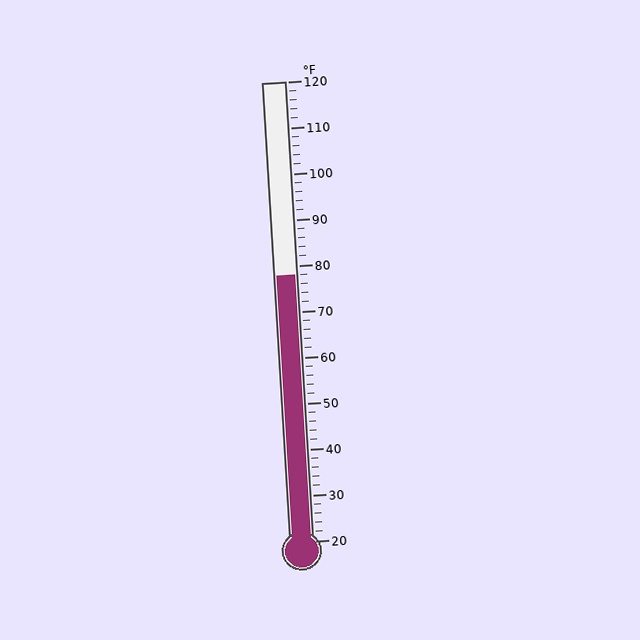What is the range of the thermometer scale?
The thermometer scale ranges from 20°F to 120°F.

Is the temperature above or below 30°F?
The temperature is above 30°F.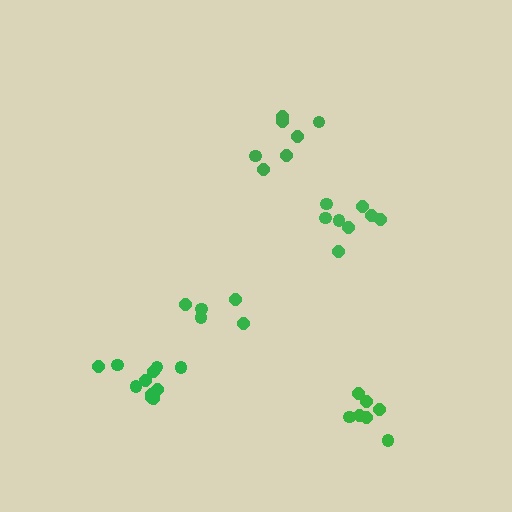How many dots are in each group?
Group 1: 11 dots, Group 2: 5 dots, Group 3: 7 dots, Group 4: 8 dots, Group 5: 7 dots (38 total).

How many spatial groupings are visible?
There are 5 spatial groupings.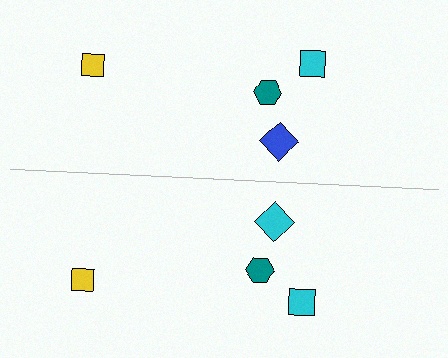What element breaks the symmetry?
The cyan diamond on the bottom side breaks the symmetry — its mirror counterpart is blue.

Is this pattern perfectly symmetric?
No, the pattern is not perfectly symmetric. The cyan diamond on the bottom side breaks the symmetry — its mirror counterpart is blue.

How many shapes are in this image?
There are 8 shapes in this image.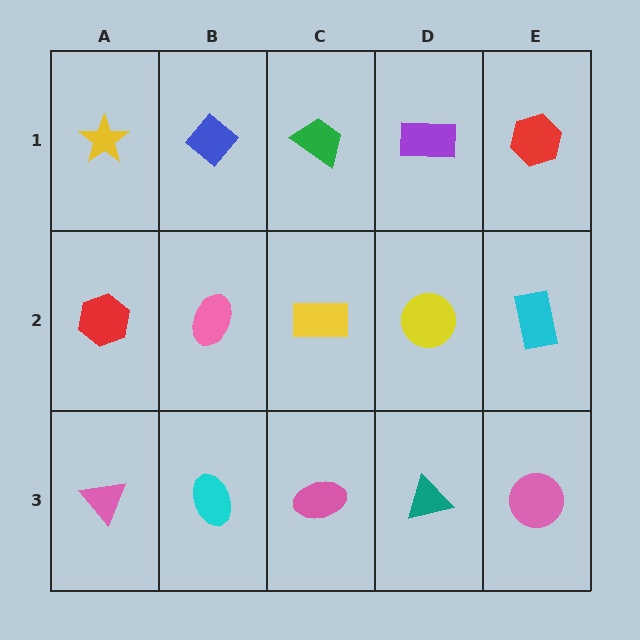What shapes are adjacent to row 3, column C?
A yellow rectangle (row 2, column C), a cyan ellipse (row 3, column B), a teal triangle (row 3, column D).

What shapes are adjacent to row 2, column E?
A red hexagon (row 1, column E), a pink circle (row 3, column E), a yellow circle (row 2, column D).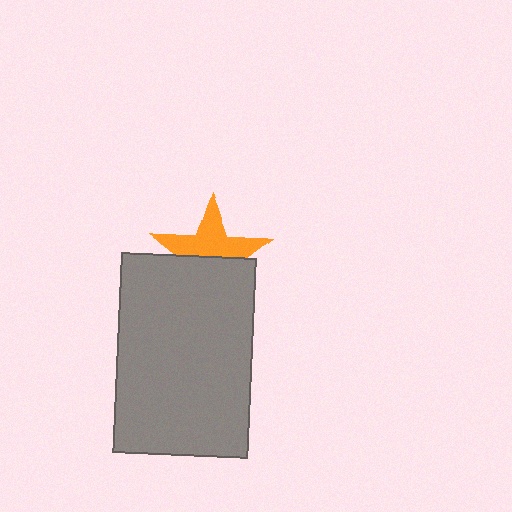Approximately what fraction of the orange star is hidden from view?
Roughly 48% of the orange star is hidden behind the gray rectangle.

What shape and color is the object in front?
The object in front is a gray rectangle.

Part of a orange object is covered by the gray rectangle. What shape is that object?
It is a star.